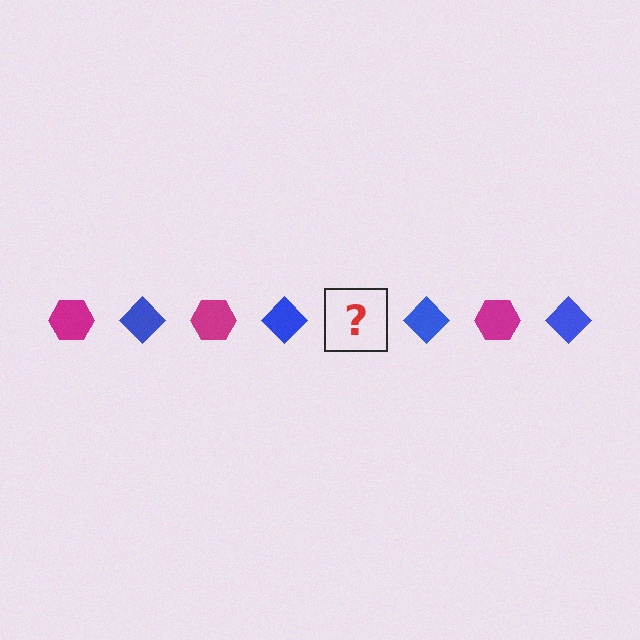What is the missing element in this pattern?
The missing element is a magenta hexagon.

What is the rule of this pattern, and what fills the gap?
The rule is that the pattern alternates between magenta hexagon and blue diamond. The gap should be filled with a magenta hexagon.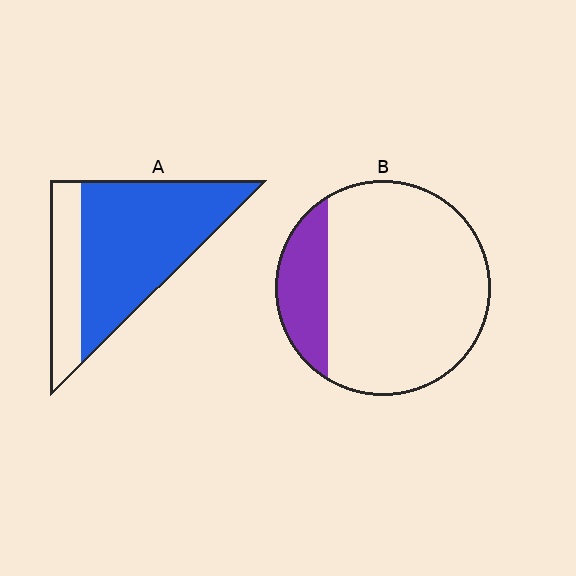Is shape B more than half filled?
No.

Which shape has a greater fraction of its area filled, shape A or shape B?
Shape A.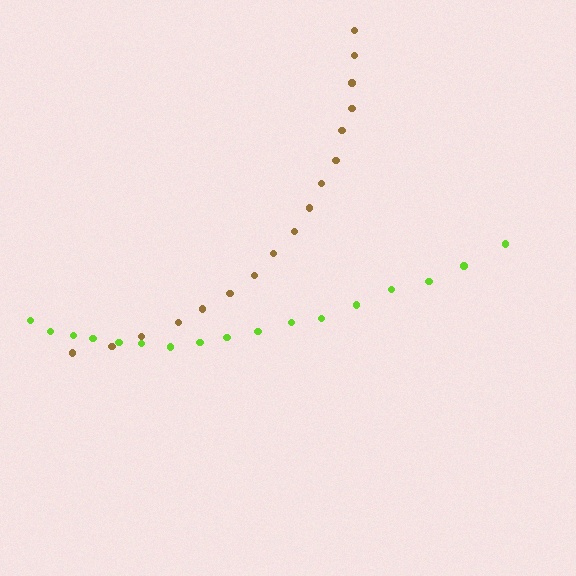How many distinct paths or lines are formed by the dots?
There are 2 distinct paths.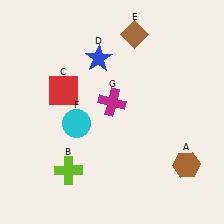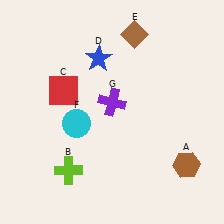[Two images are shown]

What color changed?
The cross (G) changed from magenta in Image 1 to purple in Image 2.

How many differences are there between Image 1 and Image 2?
There is 1 difference between the two images.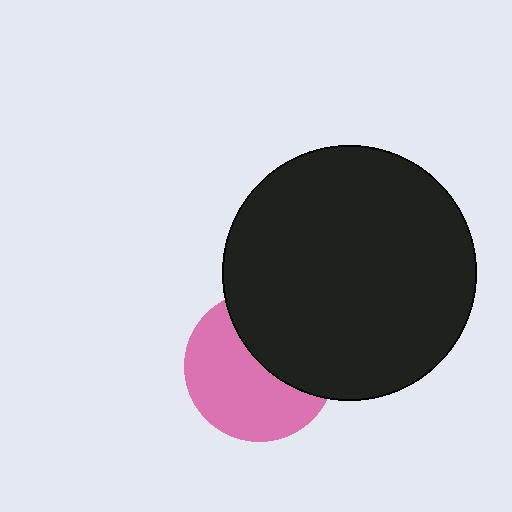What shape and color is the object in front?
The object in front is a black circle.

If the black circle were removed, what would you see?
You would see the complete pink circle.